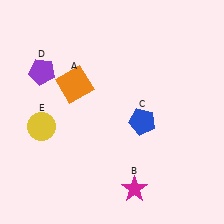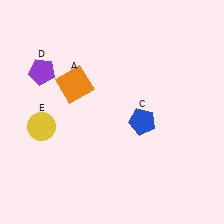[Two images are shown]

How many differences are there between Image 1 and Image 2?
There is 1 difference between the two images.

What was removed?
The magenta star (B) was removed in Image 2.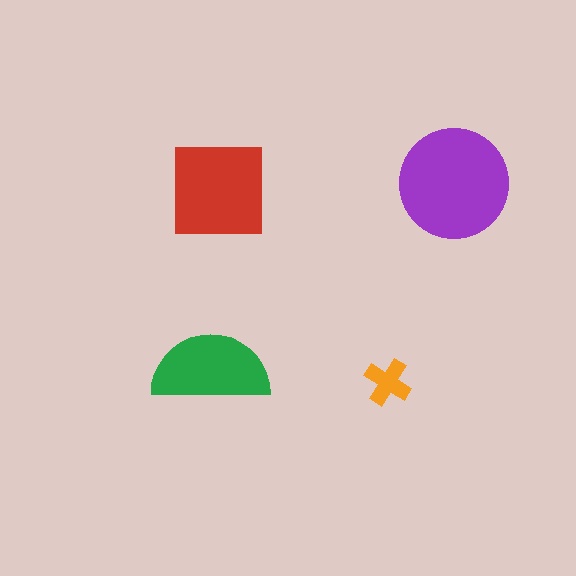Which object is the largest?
The purple circle.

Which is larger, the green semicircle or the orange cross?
The green semicircle.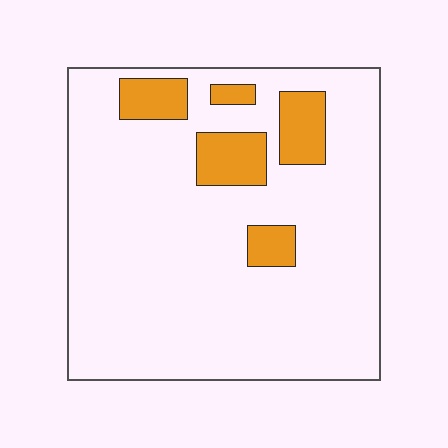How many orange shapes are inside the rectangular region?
5.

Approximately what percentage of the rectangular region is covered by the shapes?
Approximately 15%.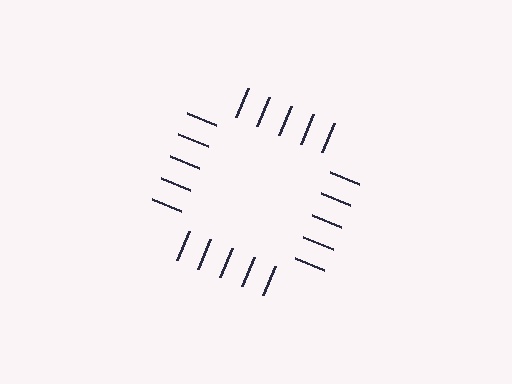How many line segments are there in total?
20 — 5 along each of the 4 edges.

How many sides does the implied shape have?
4 sides — the line-ends trace a square.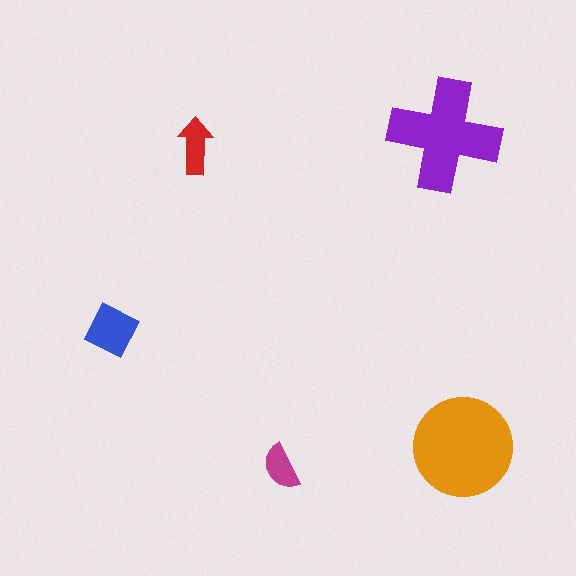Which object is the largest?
The orange circle.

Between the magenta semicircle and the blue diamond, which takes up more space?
The blue diamond.